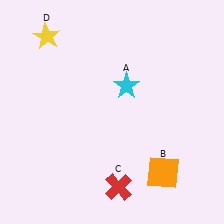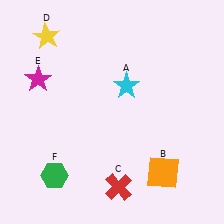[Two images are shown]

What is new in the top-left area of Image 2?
A magenta star (E) was added in the top-left area of Image 2.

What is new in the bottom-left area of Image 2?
A green hexagon (F) was added in the bottom-left area of Image 2.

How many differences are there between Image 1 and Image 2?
There are 2 differences between the two images.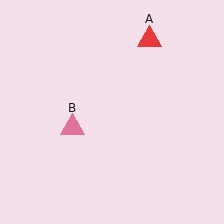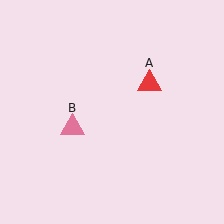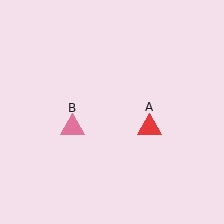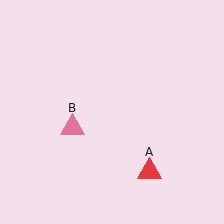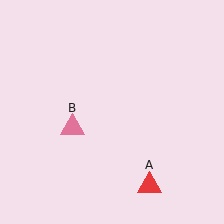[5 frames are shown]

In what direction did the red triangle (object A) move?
The red triangle (object A) moved down.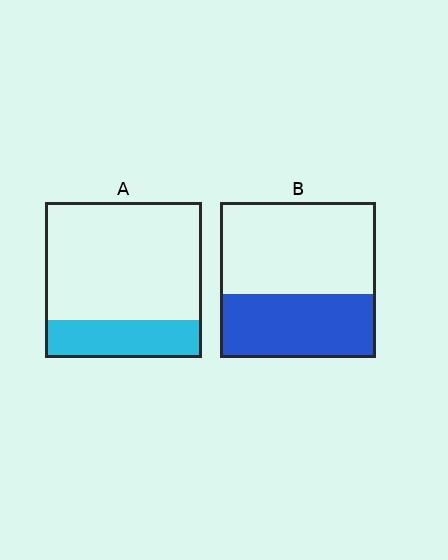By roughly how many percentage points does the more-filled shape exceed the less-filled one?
By roughly 15 percentage points (B over A).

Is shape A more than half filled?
No.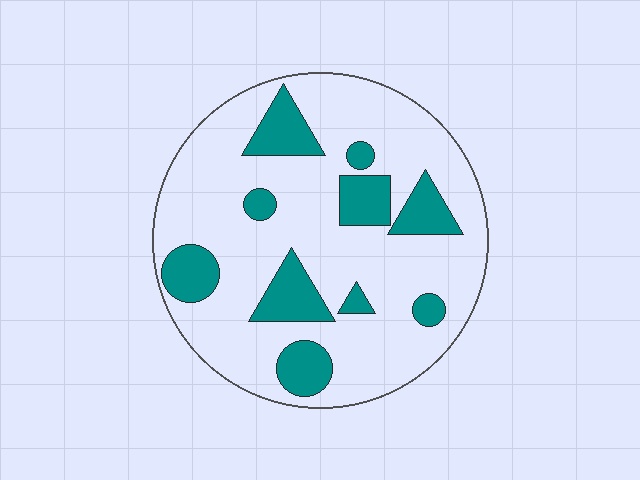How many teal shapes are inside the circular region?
10.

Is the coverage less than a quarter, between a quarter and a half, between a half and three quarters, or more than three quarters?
Less than a quarter.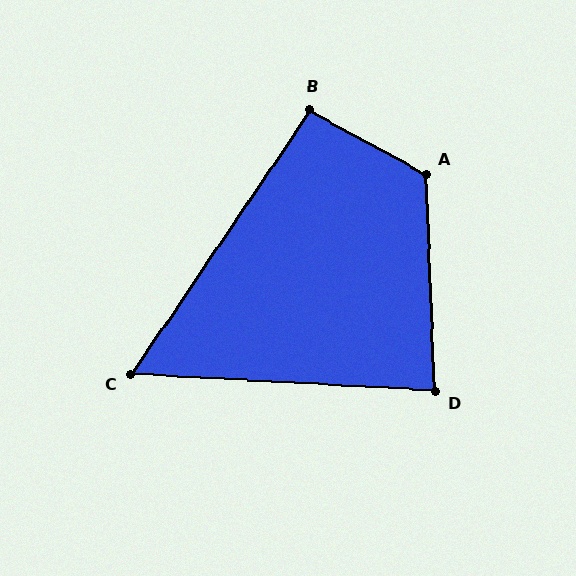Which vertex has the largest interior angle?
A, at approximately 121 degrees.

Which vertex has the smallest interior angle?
C, at approximately 59 degrees.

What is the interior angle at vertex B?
Approximately 95 degrees (obtuse).